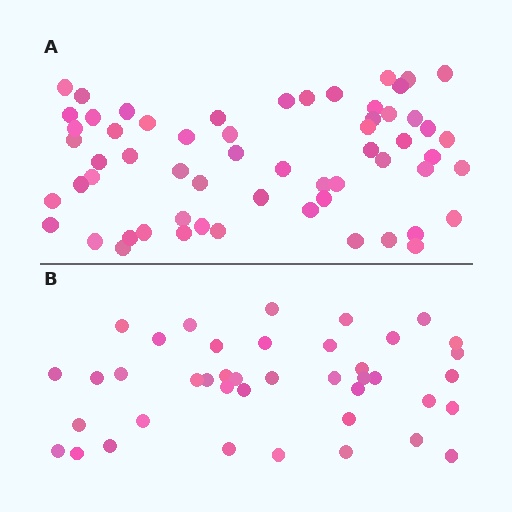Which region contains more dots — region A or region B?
Region A (the top region) has more dots.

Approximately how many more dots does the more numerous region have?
Region A has approximately 20 more dots than region B.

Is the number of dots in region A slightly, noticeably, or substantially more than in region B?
Region A has substantially more. The ratio is roughly 1.5 to 1.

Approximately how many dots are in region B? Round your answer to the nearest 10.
About 40 dots. (The exact count is 41, which rounds to 40.)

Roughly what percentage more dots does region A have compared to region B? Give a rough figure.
About 45% more.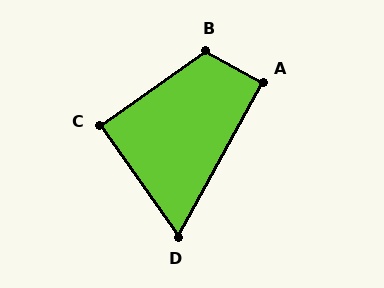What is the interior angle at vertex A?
Approximately 90 degrees (approximately right).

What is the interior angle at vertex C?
Approximately 90 degrees (approximately right).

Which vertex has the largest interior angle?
B, at approximately 116 degrees.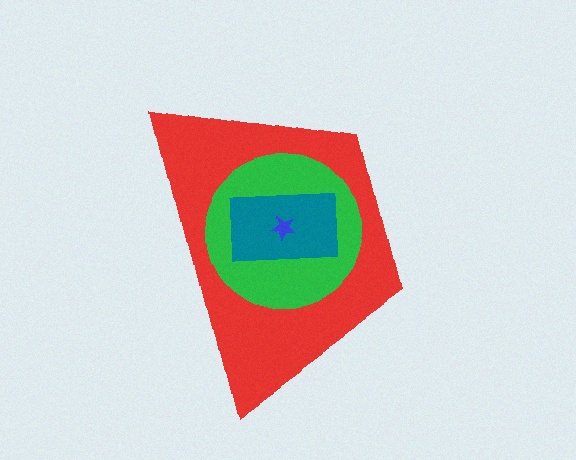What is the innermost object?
The blue star.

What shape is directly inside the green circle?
The teal rectangle.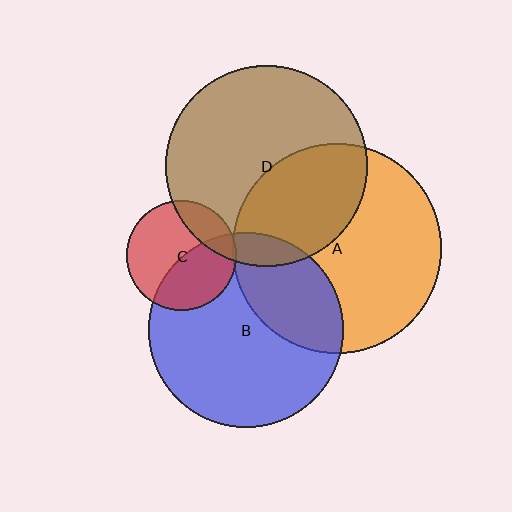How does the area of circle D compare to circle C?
Approximately 3.4 times.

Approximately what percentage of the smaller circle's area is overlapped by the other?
Approximately 10%.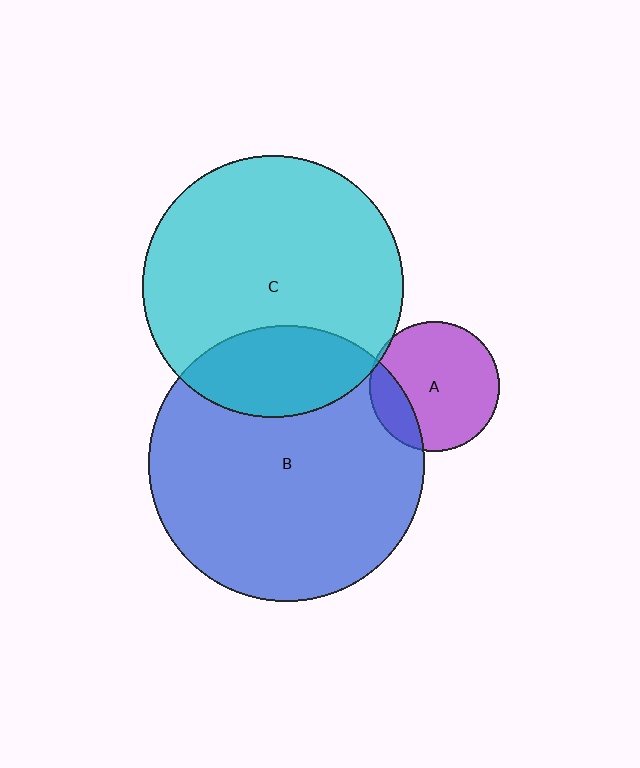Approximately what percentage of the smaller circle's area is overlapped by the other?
Approximately 25%.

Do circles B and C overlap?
Yes.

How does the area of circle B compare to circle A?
Approximately 4.5 times.